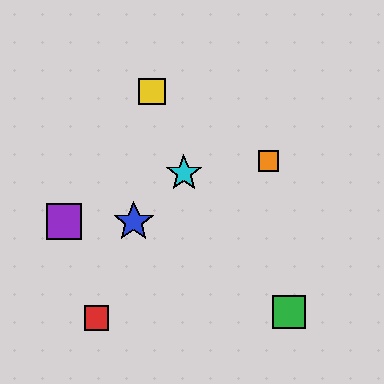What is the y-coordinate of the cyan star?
The cyan star is at y≈173.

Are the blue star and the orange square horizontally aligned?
No, the blue star is at y≈222 and the orange square is at y≈161.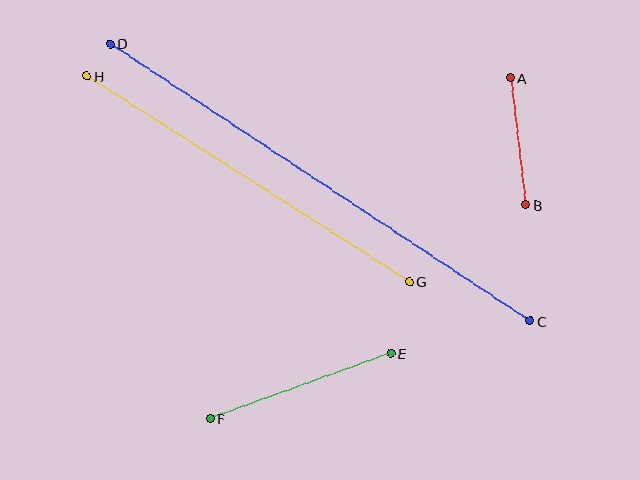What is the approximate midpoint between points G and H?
The midpoint is at approximately (248, 179) pixels.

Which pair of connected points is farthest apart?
Points C and D are farthest apart.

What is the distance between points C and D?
The distance is approximately 503 pixels.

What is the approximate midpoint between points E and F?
The midpoint is at approximately (301, 386) pixels.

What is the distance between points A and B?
The distance is approximately 128 pixels.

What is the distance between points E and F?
The distance is approximately 192 pixels.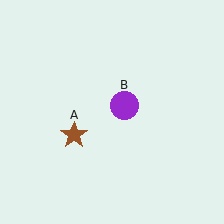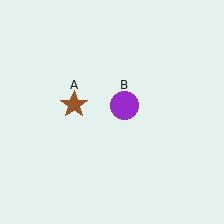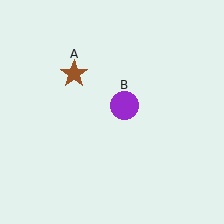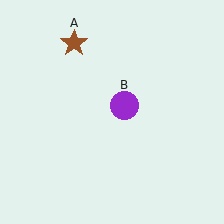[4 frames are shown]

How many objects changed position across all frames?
1 object changed position: brown star (object A).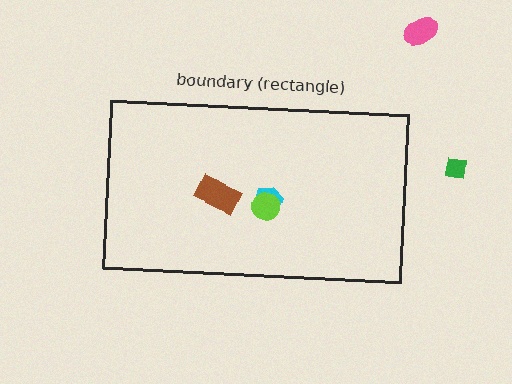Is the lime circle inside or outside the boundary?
Inside.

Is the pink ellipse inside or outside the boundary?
Outside.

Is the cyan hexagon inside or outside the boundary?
Inside.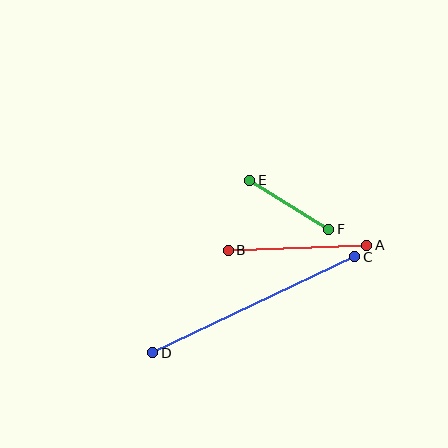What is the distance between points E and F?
The distance is approximately 93 pixels.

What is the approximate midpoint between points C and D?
The midpoint is at approximately (254, 305) pixels.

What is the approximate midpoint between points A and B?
The midpoint is at approximately (298, 248) pixels.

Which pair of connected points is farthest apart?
Points C and D are farthest apart.